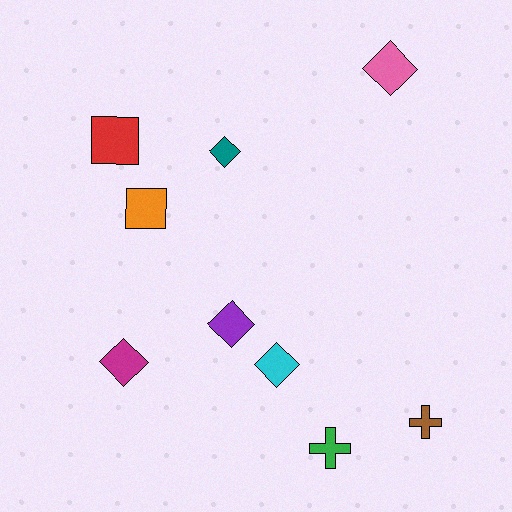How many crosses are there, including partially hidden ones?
There are 2 crosses.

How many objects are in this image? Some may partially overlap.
There are 9 objects.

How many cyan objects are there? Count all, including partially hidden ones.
There is 1 cyan object.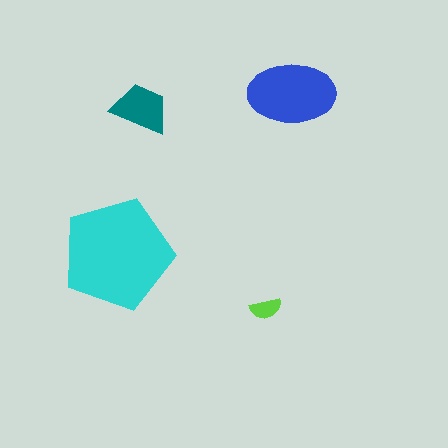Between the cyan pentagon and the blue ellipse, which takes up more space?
The cyan pentagon.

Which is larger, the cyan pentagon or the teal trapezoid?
The cyan pentagon.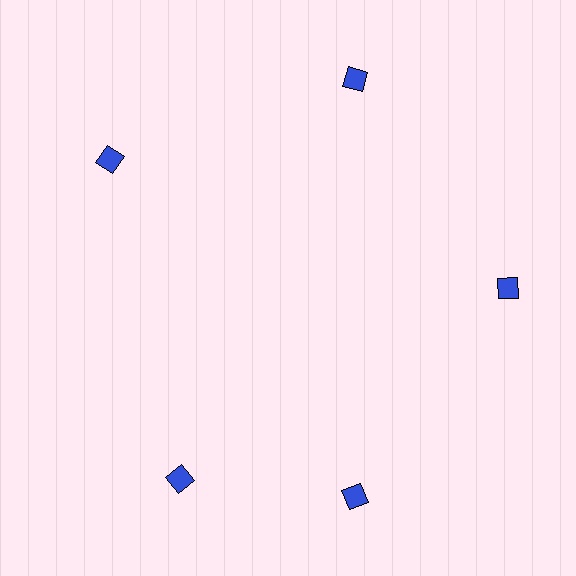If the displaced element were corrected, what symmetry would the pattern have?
It would have 5-fold rotational symmetry — the pattern would map onto itself every 72 degrees.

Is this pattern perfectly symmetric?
No. The 5 blue diamonds are arranged in a ring, but one element near the 8 o'clock position is rotated out of alignment along the ring, breaking the 5-fold rotational symmetry.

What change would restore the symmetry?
The symmetry would be restored by rotating it back into even spacing with its neighbors so that all 5 diamonds sit at equal angles and equal distance from the center.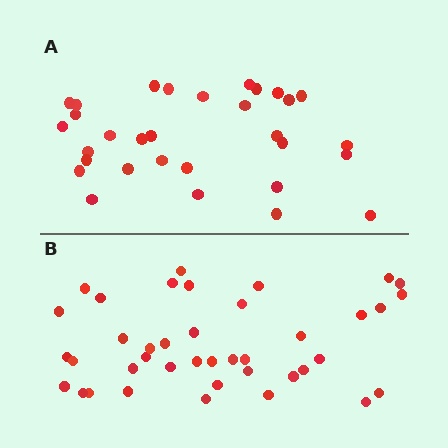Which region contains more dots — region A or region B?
Region B (the bottom region) has more dots.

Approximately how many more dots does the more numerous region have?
Region B has roughly 8 or so more dots than region A.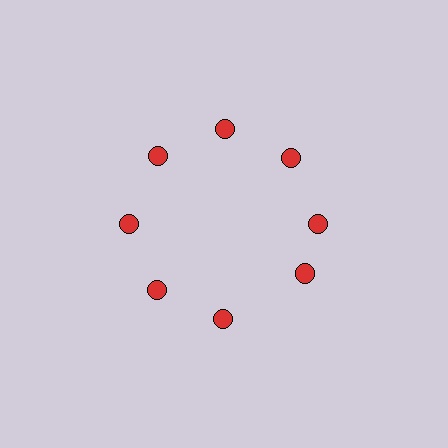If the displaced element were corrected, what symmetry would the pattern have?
It would have 8-fold rotational symmetry — the pattern would map onto itself every 45 degrees.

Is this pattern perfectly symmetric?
No. The 8 red circles are arranged in a ring, but one element near the 4 o'clock position is rotated out of alignment along the ring, breaking the 8-fold rotational symmetry.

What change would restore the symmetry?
The symmetry would be restored by rotating it back into even spacing with its neighbors so that all 8 circles sit at equal angles and equal distance from the center.